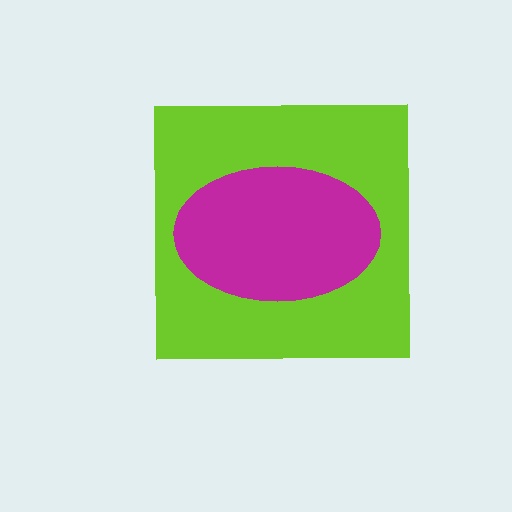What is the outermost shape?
The lime square.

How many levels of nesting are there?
2.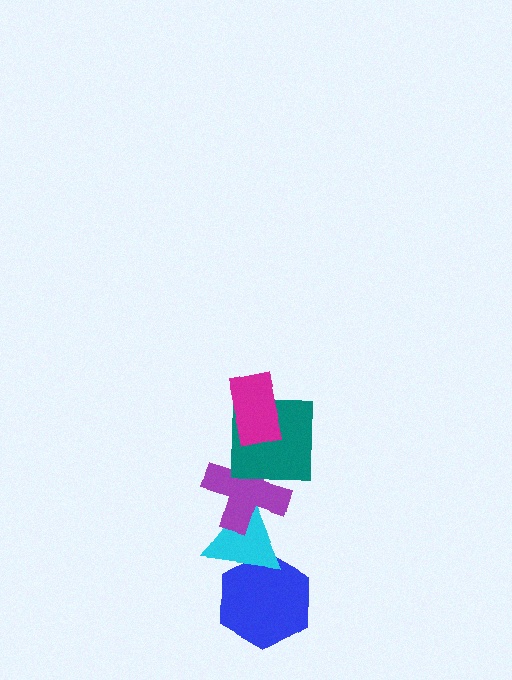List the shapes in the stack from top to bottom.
From top to bottom: the magenta rectangle, the teal square, the purple cross, the cyan triangle, the blue hexagon.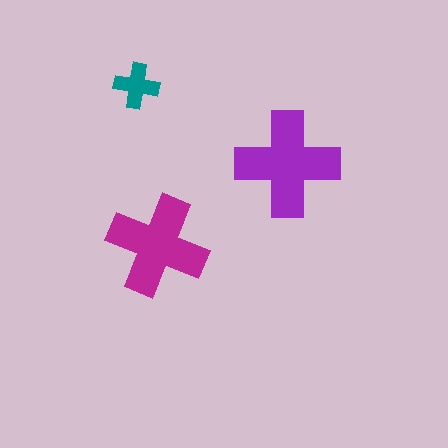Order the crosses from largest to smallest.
the purple one, the magenta one, the teal one.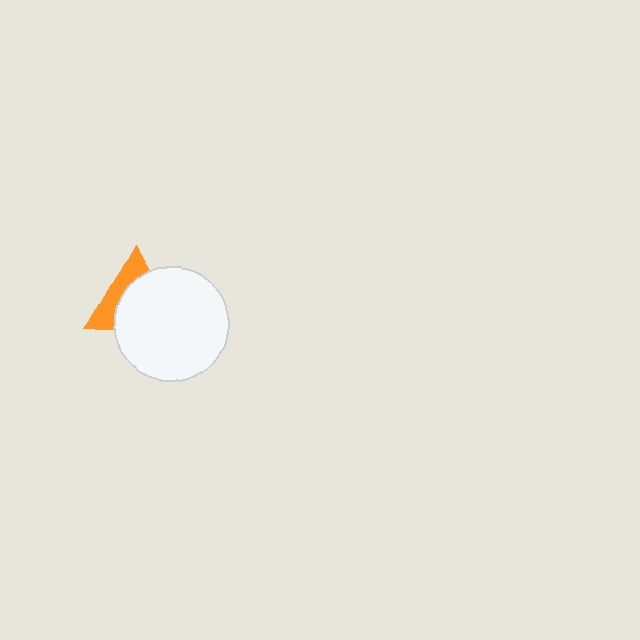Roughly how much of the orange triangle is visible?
A small part of it is visible (roughly 38%).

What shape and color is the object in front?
The object in front is a white circle.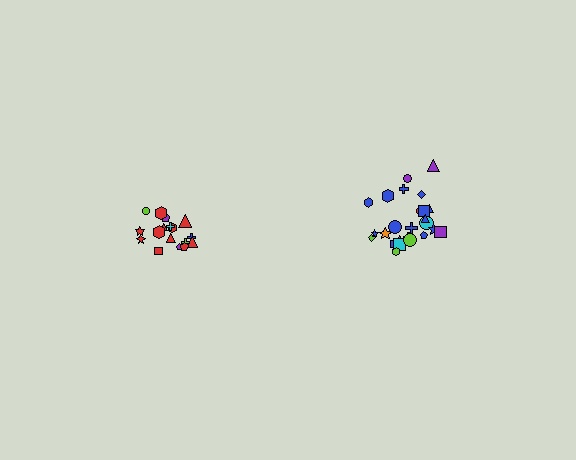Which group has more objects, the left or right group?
The right group.